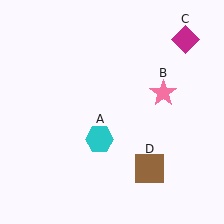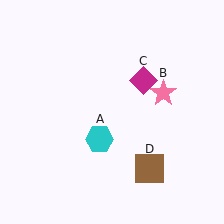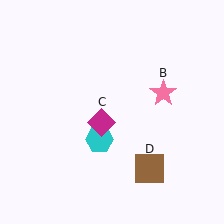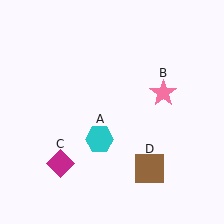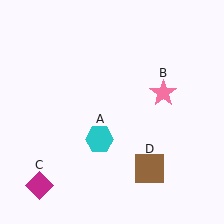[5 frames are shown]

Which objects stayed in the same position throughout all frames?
Cyan hexagon (object A) and pink star (object B) and brown square (object D) remained stationary.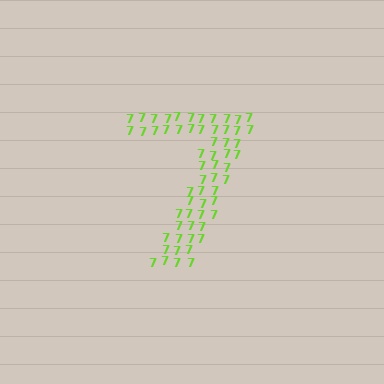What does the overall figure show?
The overall figure shows the digit 7.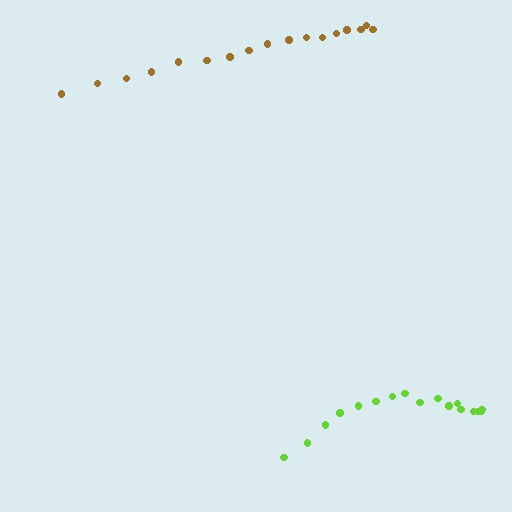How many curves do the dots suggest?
There are 2 distinct paths.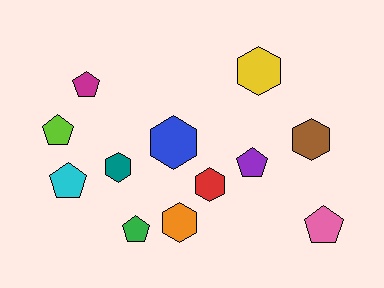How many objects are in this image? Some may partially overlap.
There are 12 objects.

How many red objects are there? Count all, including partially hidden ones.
There is 1 red object.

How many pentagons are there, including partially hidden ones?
There are 6 pentagons.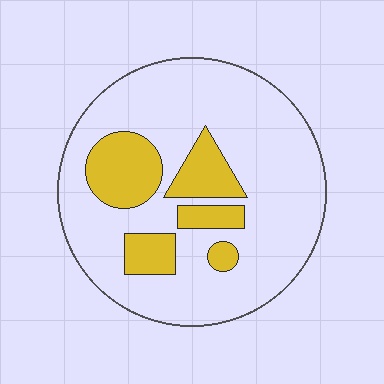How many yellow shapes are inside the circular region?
5.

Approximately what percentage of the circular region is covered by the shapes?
Approximately 20%.